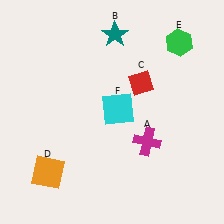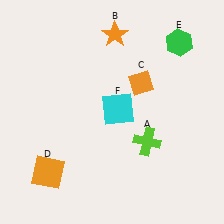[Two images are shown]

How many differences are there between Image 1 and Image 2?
There are 3 differences between the two images.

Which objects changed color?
A changed from magenta to lime. B changed from teal to orange. C changed from red to orange.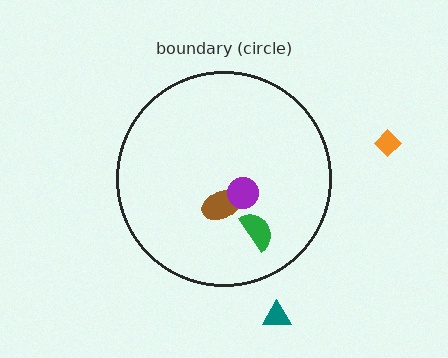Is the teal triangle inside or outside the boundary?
Outside.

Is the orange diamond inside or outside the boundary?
Outside.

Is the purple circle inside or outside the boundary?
Inside.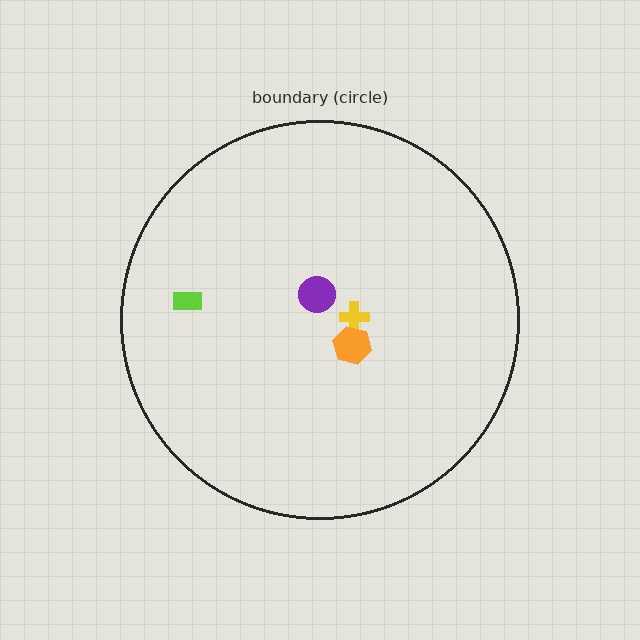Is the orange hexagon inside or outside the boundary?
Inside.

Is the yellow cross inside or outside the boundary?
Inside.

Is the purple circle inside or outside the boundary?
Inside.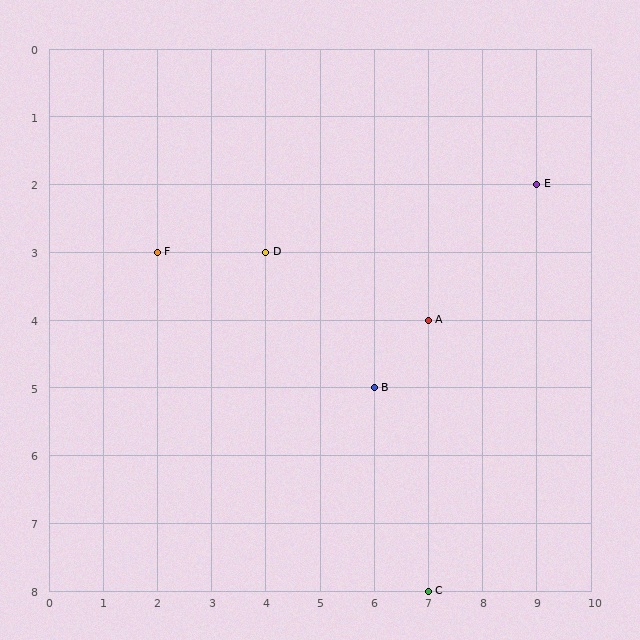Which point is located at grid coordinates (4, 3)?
Point D is at (4, 3).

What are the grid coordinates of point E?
Point E is at grid coordinates (9, 2).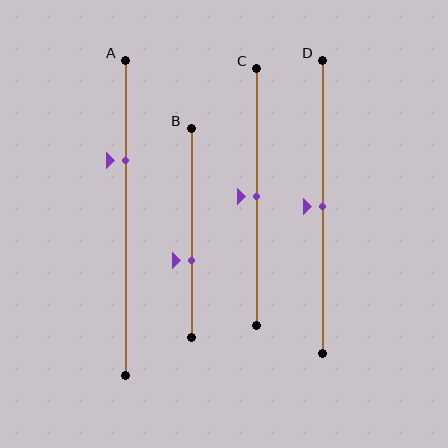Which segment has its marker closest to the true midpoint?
Segment C has its marker closest to the true midpoint.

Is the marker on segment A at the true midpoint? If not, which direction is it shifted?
No, the marker on segment A is shifted upward by about 18% of the segment length.